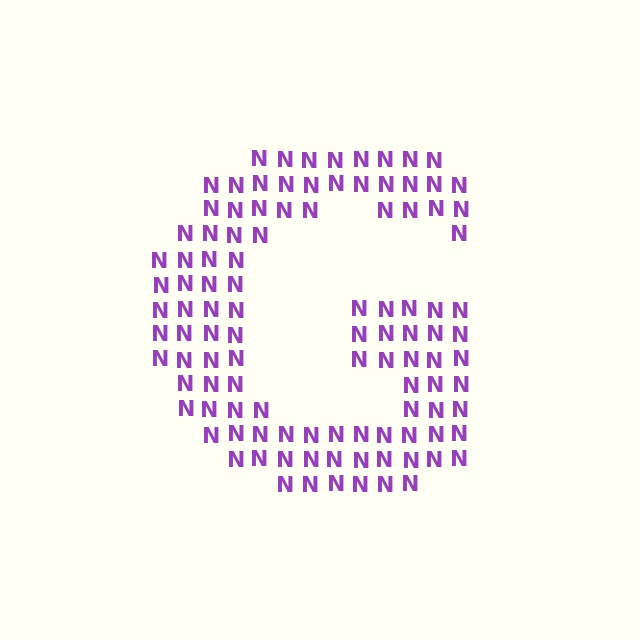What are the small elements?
The small elements are letter N's.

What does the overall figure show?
The overall figure shows the letter G.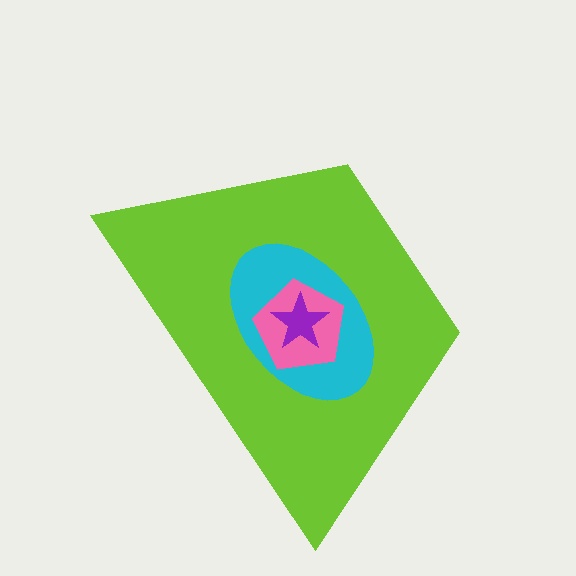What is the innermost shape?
The purple star.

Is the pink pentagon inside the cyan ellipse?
Yes.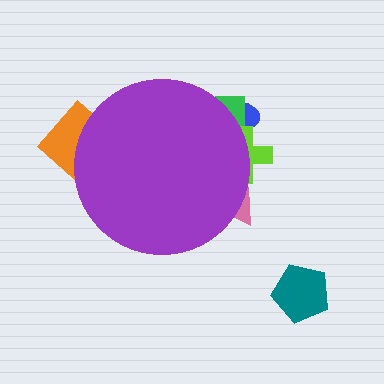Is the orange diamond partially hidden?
Yes, the orange diamond is partially hidden behind the purple circle.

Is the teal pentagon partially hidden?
No, the teal pentagon is fully visible.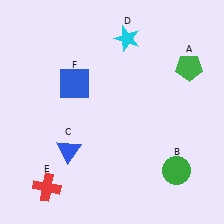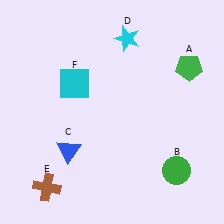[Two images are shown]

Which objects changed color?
E changed from red to brown. F changed from blue to cyan.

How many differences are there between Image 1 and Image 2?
There are 2 differences between the two images.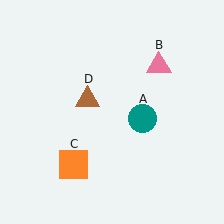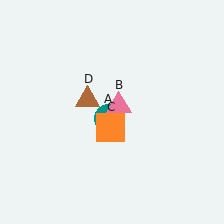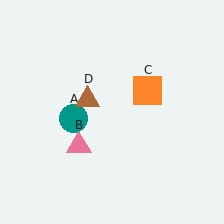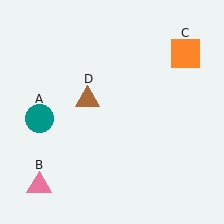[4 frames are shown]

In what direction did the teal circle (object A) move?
The teal circle (object A) moved left.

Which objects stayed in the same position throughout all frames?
Brown triangle (object D) remained stationary.